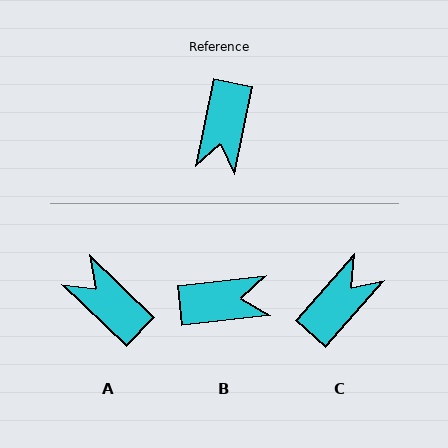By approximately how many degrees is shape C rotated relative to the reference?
Approximately 150 degrees counter-clockwise.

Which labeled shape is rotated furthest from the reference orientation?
C, about 150 degrees away.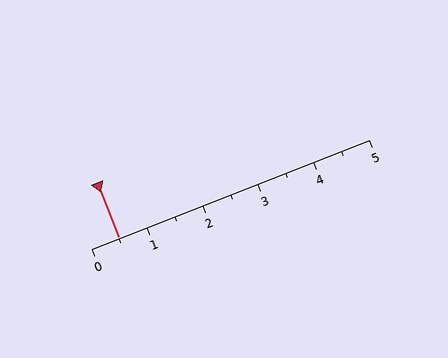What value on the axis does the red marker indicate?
The marker indicates approximately 0.5.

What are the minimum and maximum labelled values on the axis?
The axis runs from 0 to 5.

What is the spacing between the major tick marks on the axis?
The major ticks are spaced 1 apart.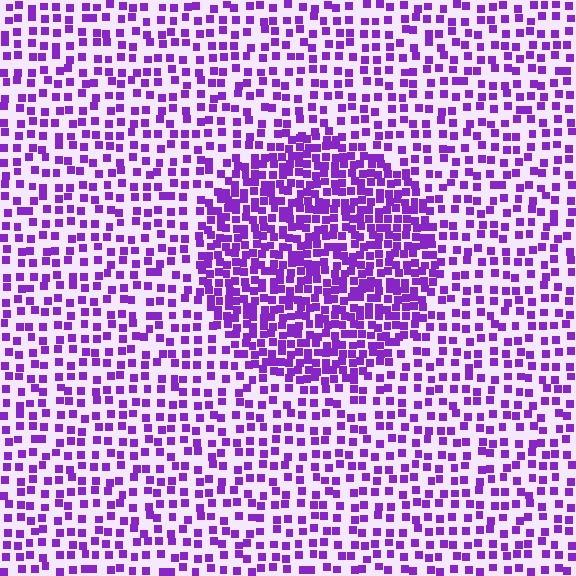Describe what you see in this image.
The image contains small purple elements arranged at two different densities. A circle-shaped region is visible where the elements are more densely packed than the surrounding area.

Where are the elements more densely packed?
The elements are more densely packed inside the circle boundary.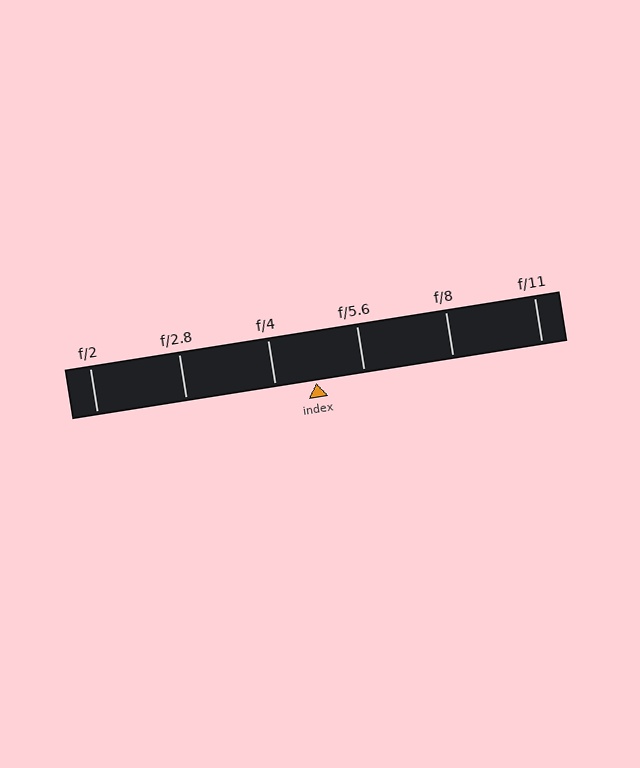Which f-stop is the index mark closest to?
The index mark is closest to f/4.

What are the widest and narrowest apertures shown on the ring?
The widest aperture shown is f/2 and the narrowest is f/11.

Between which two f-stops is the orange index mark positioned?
The index mark is between f/4 and f/5.6.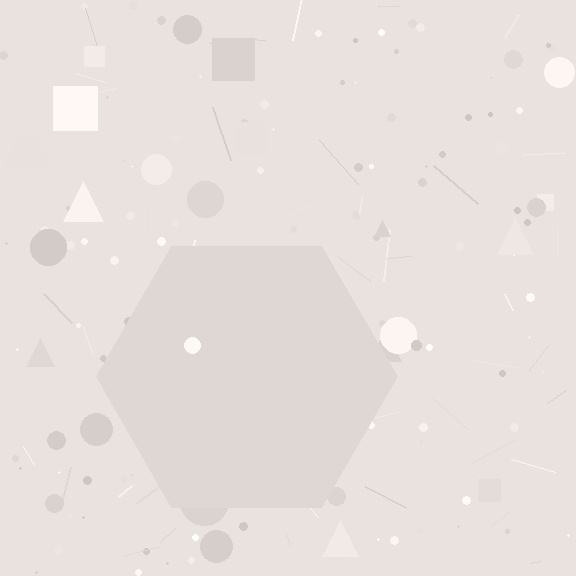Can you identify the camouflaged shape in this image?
The camouflaged shape is a hexagon.